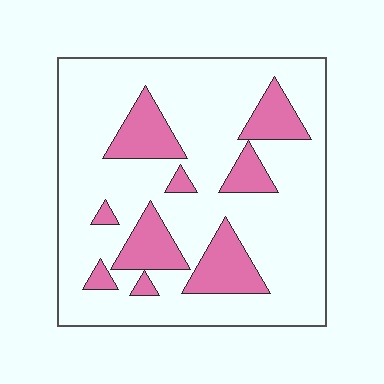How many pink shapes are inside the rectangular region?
9.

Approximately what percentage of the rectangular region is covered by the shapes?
Approximately 20%.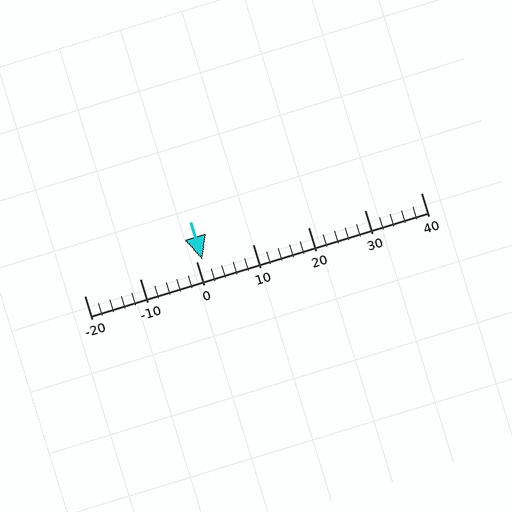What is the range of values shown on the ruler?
The ruler shows values from -20 to 40.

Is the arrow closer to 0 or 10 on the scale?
The arrow is closer to 0.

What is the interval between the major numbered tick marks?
The major tick marks are spaced 10 units apart.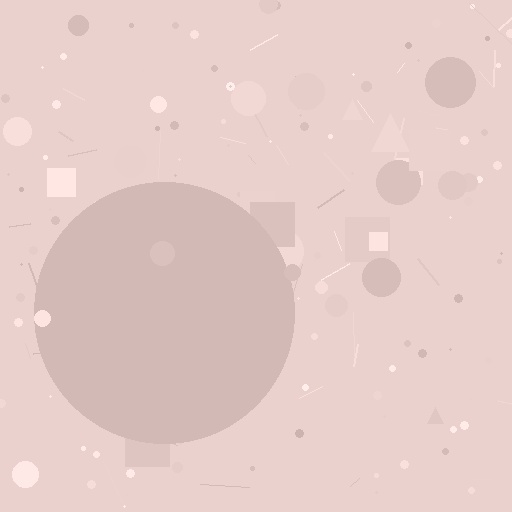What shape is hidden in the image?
A circle is hidden in the image.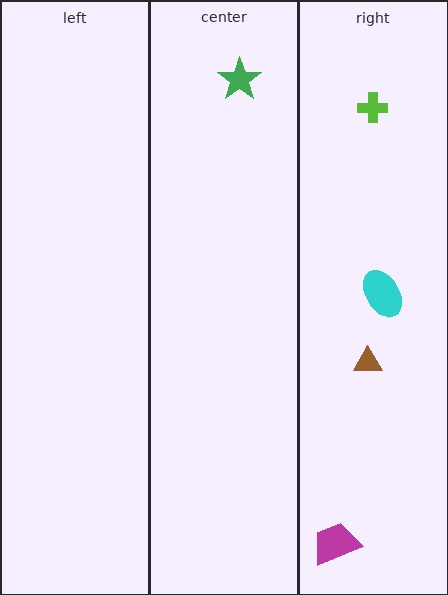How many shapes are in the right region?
4.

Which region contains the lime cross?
The right region.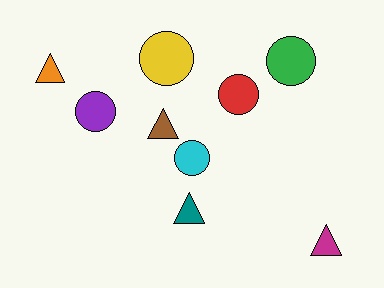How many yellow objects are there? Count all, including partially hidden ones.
There is 1 yellow object.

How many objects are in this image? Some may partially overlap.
There are 9 objects.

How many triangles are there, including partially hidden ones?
There are 4 triangles.